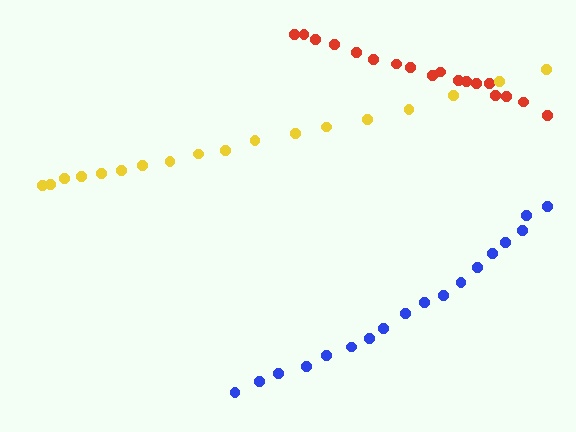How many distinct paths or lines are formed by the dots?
There are 3 distinct paths.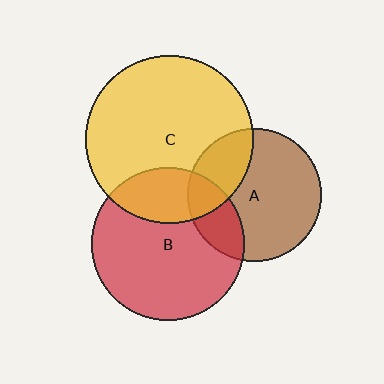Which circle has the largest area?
Circle C (yellow).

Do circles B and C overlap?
Yes.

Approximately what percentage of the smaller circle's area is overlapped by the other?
Approximately 25%.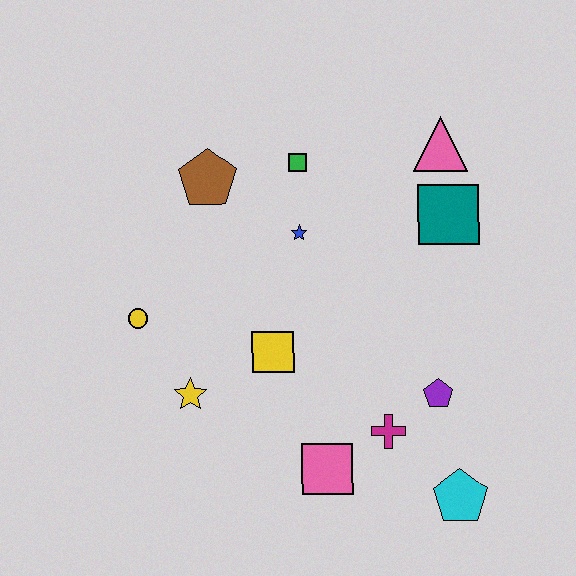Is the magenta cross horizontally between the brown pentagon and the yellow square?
No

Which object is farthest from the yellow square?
The pink triangle is farthest from the yellow square.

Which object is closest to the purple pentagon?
The magenta cross is closest to the purple pentagon.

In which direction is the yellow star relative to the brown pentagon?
The yellow star is below the brown pentagon.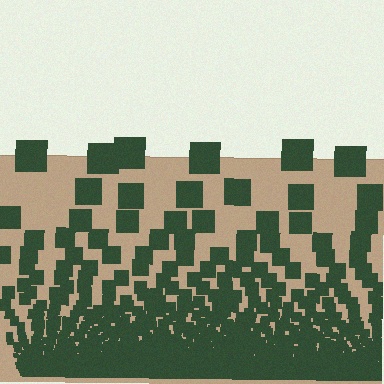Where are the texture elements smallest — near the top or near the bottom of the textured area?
Near the bottom.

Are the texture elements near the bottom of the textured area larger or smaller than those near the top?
Smaller. The gradient is inverted — elements near the bottom are smaller and denser.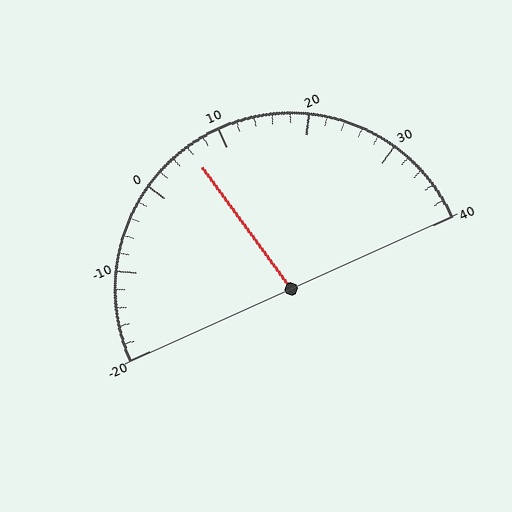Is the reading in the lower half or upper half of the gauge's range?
The reading is in the lower half of the range (-20 to 40).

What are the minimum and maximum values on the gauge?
The gauge ranges from -20 to 40.